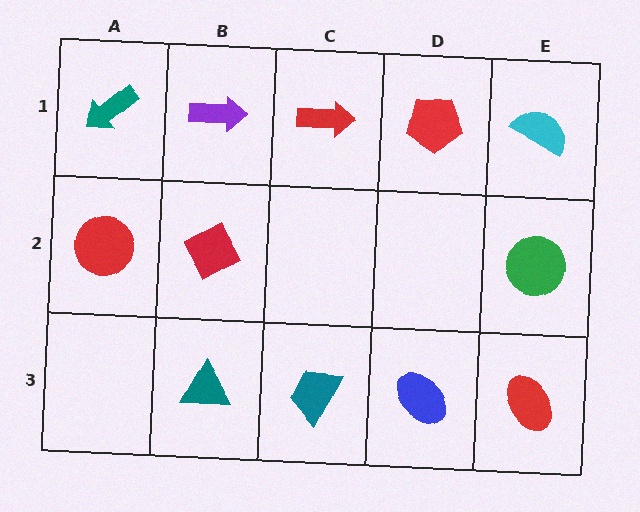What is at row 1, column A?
A teal arrow.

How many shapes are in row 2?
3 shapes.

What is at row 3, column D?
A blue ellipse.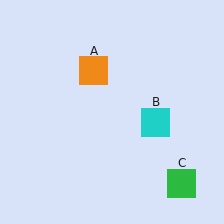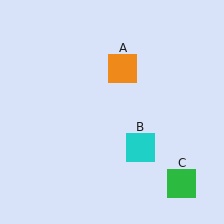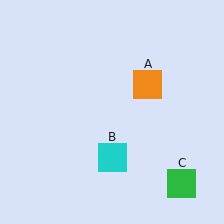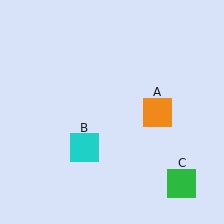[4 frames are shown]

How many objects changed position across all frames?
2 objects changed position: orange square (object A), cyan square (object B).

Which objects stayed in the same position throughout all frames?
Green square (object C) remained stationary.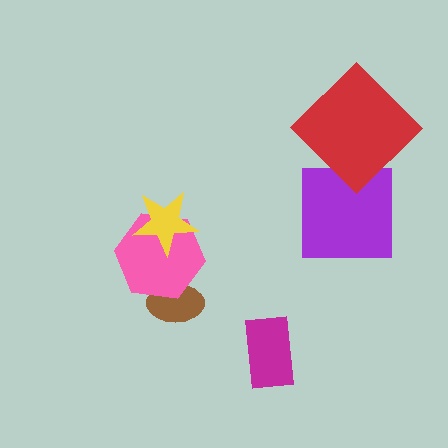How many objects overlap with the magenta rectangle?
0 objects overlap with the magenta rectangle.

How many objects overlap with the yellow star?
1 object overlaps with the yellow star.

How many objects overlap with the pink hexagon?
2 objects overlap with the pink hexagon.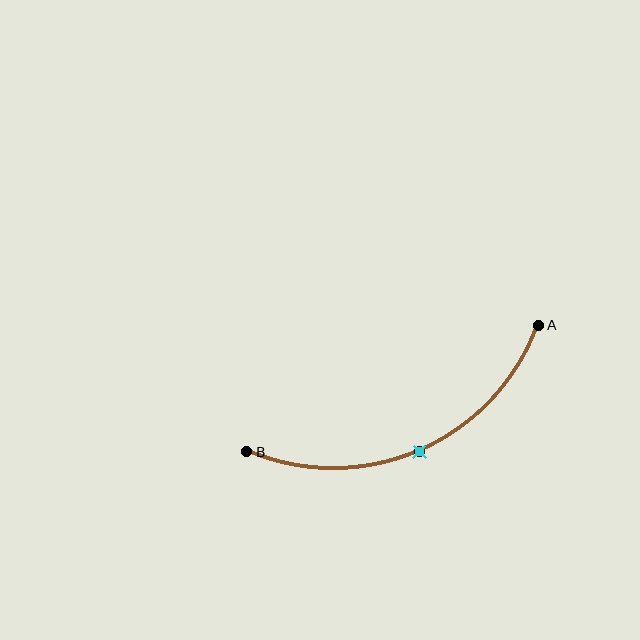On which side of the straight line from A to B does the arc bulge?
The arc bulges below the straight line connecting A and B.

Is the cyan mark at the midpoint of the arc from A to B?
Yes. The cyan mark lies on the arc at equal arc-length from both A and B — it is the arc midpoint.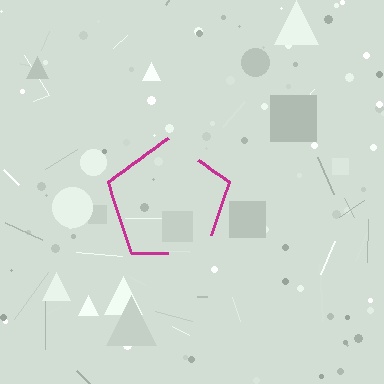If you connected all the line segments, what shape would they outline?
They would outline a pentagon.